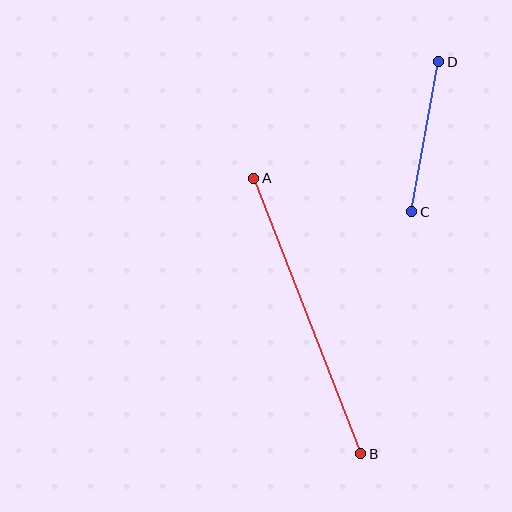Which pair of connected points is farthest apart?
Points A and B are farthest apart.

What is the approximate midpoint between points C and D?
The midpoint is at approximately (425, 137) pixels.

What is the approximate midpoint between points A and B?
The midpoint is at approximately (307, 316) pixels.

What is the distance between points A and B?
The distance is approximately 295 pixels.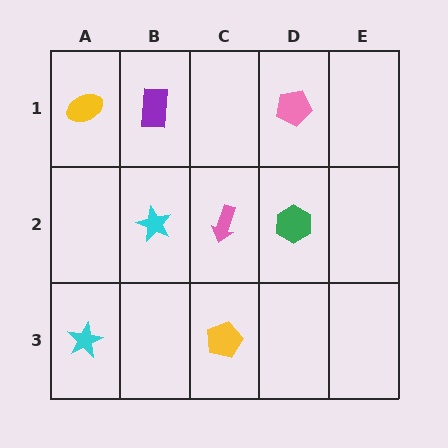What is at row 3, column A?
A cyan star.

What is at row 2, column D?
A green hexagon.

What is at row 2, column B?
A cyan star.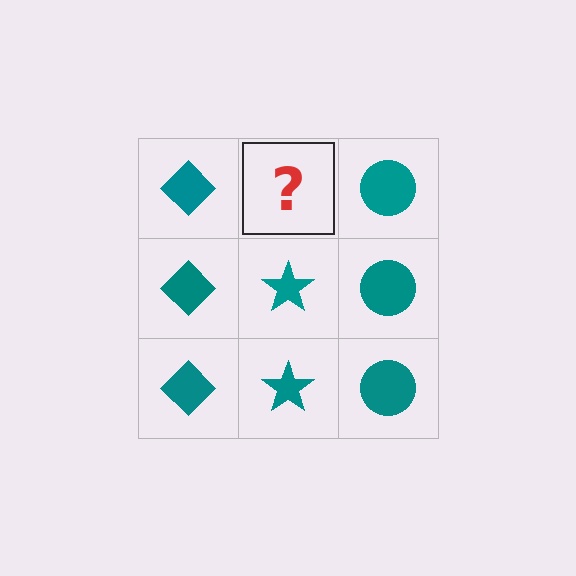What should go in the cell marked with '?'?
The missing cell should contain a teal star.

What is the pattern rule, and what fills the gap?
The rule is that each column has a consistent shape. The gap should be filled with a teal star.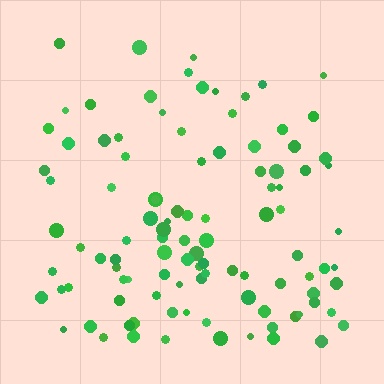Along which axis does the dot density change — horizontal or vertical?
Vertical.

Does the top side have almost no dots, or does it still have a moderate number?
Still a moderate number, just noticeably fewer than the bottom.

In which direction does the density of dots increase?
From top to bottom, with the bottom side densest.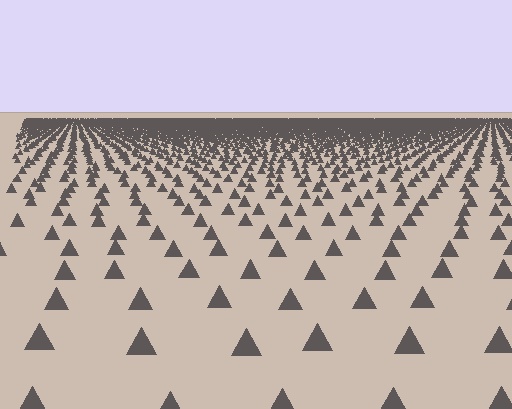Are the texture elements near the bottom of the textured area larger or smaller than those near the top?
Larger. Near the bottom, elements are closer to the viewer and appear at a bigger on-screen size.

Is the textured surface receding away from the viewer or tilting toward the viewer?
The surface is receding away from the viewer. Texture elements get smaller and denser toward the top.